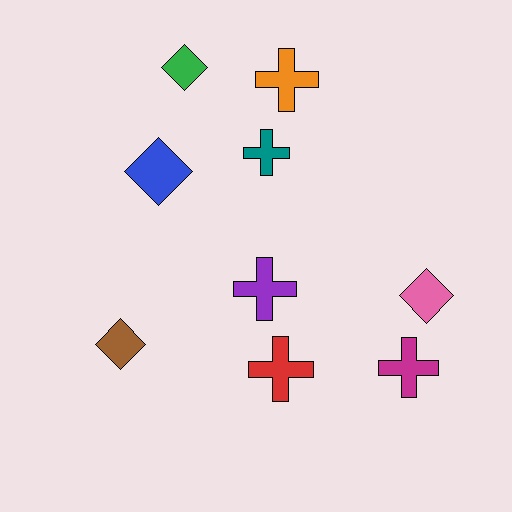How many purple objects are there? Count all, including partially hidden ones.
There is 1 purple object.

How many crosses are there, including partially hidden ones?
There are 5 crosses.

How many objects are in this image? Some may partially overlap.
There are 9 objects.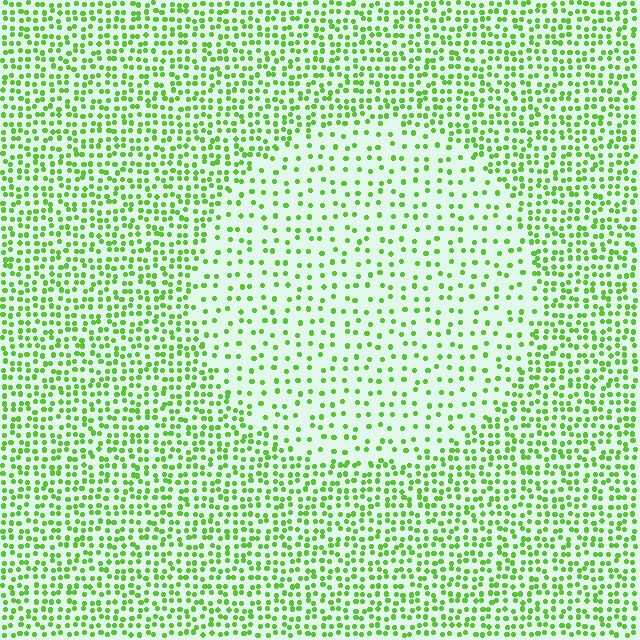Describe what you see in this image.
The image contains small lime elements arranged at two different densities. A circle-shaped region is visible where the elements are less densely packed than the surrounding area.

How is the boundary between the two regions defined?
The boundary is defined by a change in element density (approximately 2.2x ratio). All elements are the same color, size, and shape.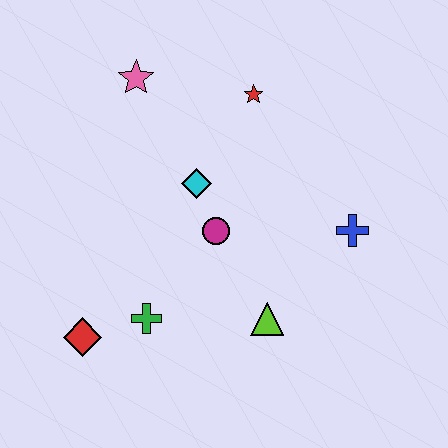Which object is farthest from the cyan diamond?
The red diamond is farthest from the cyan diamond.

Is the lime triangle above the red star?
No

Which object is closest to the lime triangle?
The magenta circle is closest to the lime triangle.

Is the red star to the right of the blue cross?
No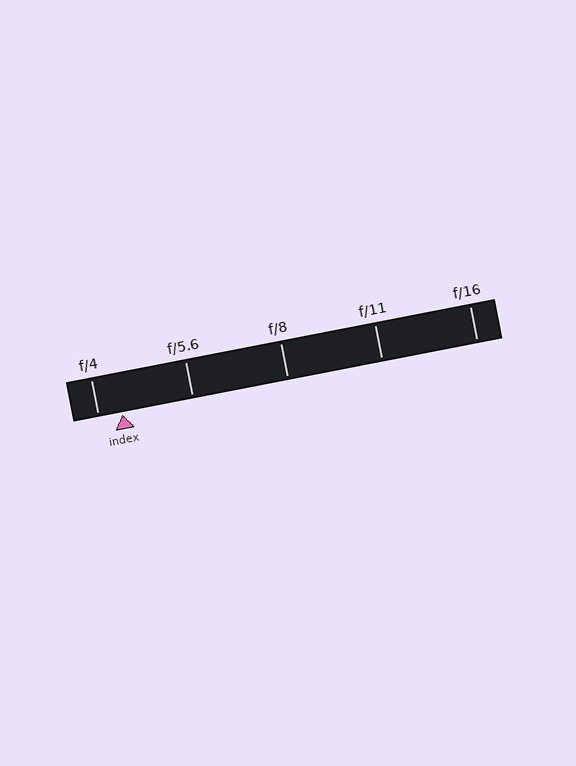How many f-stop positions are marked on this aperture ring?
There are 5 f-stop positions marked.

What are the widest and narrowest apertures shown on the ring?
The widest aperture shown is f/4 and the narrowest is f/16.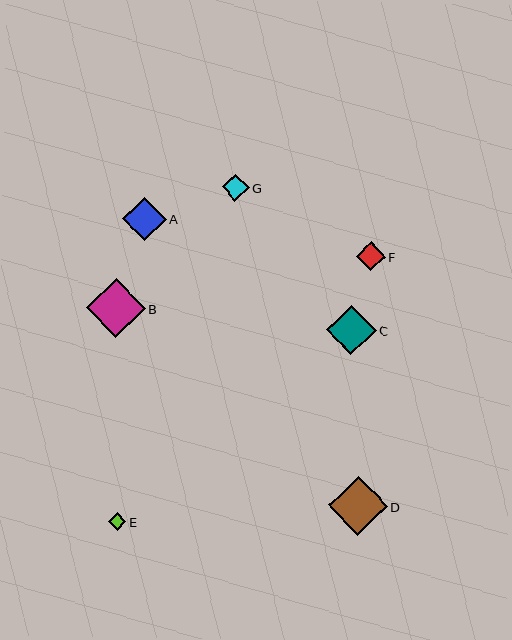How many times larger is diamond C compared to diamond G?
Diamond C is approximately 1.9 times the size of diamond G.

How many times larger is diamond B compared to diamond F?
Diamond B is approximately 2.0 times the size of diamond F.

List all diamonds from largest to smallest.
From largest to smallest: B, D, C, A, F, G, E.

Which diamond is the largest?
Diamond B is the largest with a size of approximately 59 pixels.